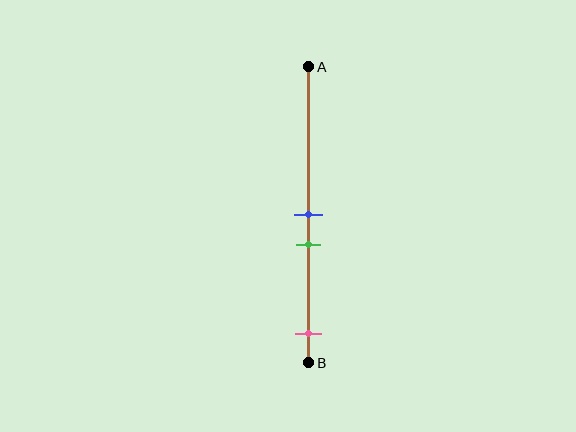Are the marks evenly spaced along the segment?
No, the marks are not evenly spaced.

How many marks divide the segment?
There are 3 marks dividing the segment.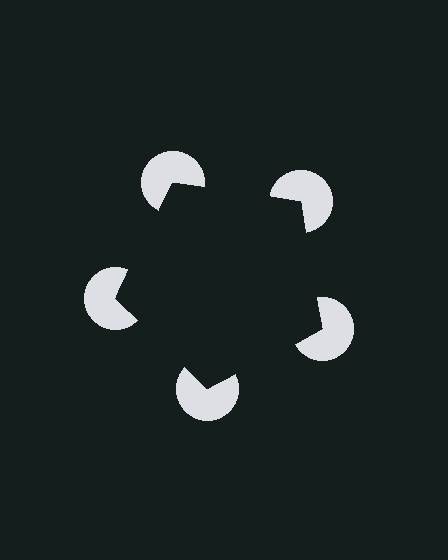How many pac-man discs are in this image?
There are 5 — one at each vertex of the illusory pentagon.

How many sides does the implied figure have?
5 sides.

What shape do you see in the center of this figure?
An illusory pentagon — its edges are inferred from the aligned wedge cuts in the pac-man discs, not physically drawn.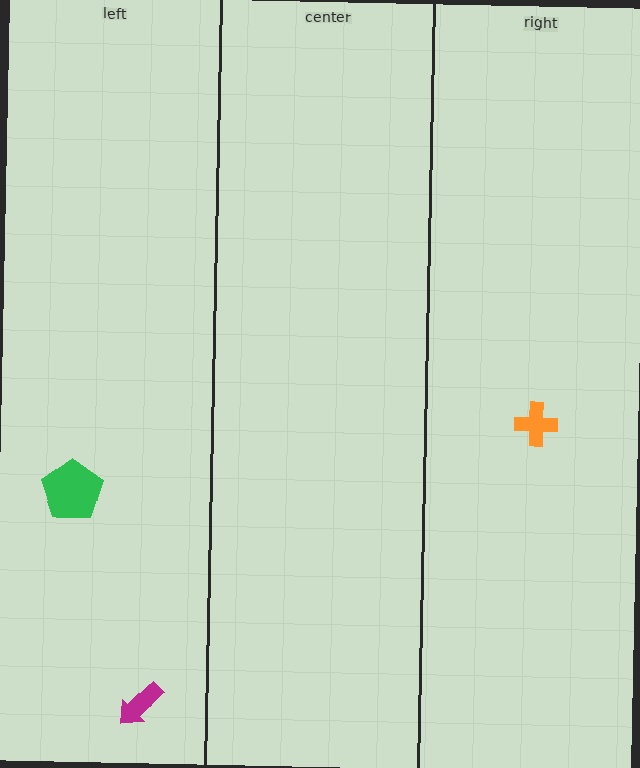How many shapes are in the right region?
1.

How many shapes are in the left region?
2.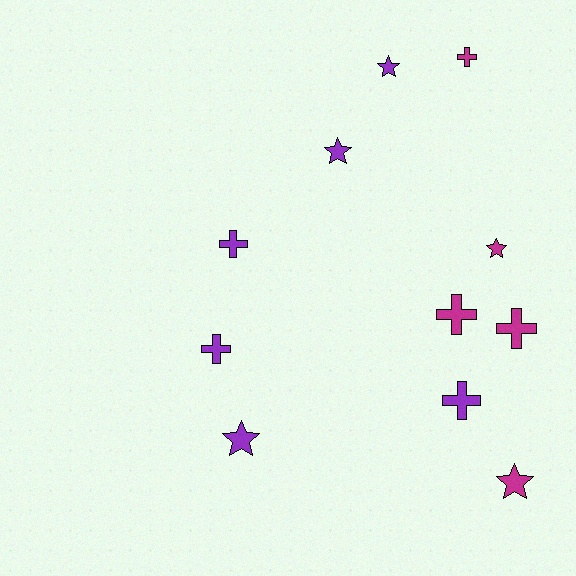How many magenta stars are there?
There are 2 magenta stars.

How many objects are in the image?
There are 11 objects.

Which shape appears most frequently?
Cross, with 6 objects.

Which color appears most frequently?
Purple, with 6 objects.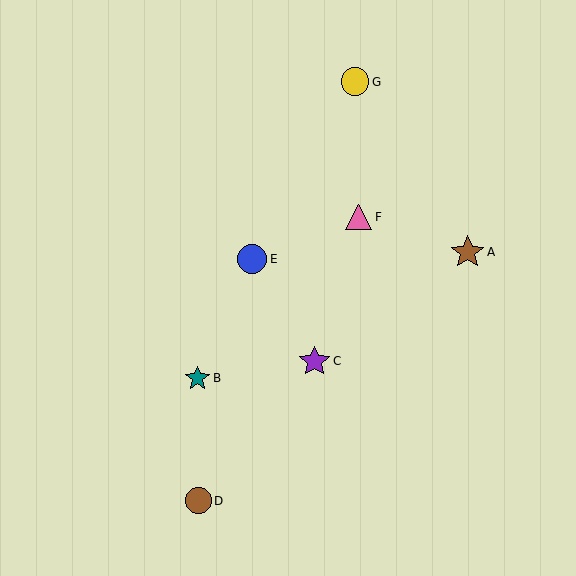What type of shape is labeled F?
Shape F is a pink triangle.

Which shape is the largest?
The brown star (labeled A) is the largest.